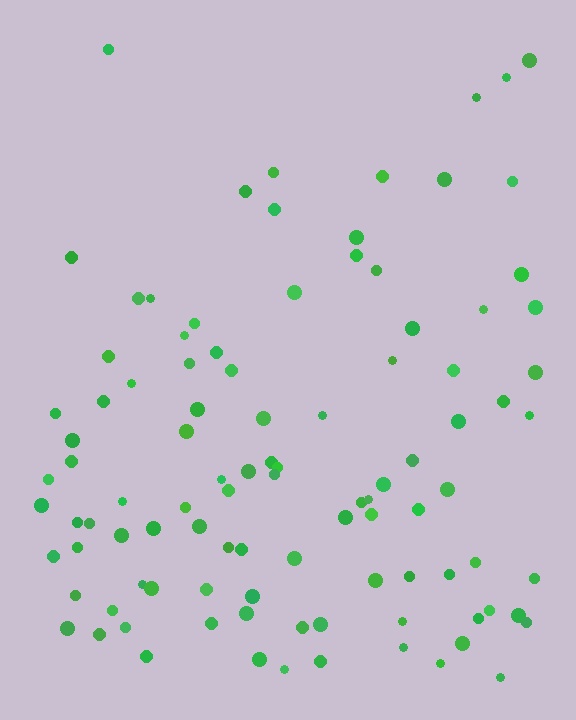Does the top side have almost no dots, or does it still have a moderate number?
Still a moderate number, just noticeably fewer than the bottom.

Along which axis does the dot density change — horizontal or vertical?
Vertical.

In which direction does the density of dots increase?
From top to bottom, with the bottom side densest.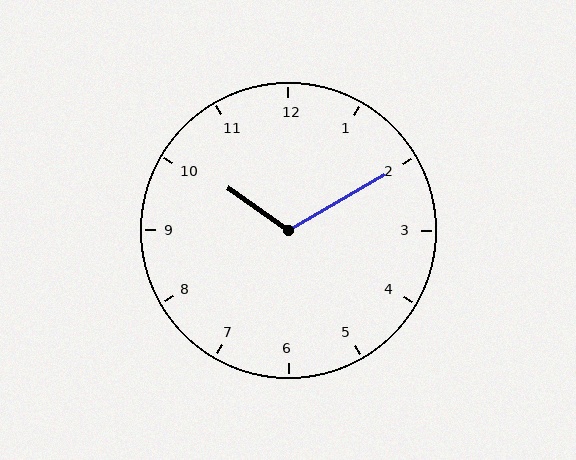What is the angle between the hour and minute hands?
Approximately 115 degrees.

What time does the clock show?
10:10.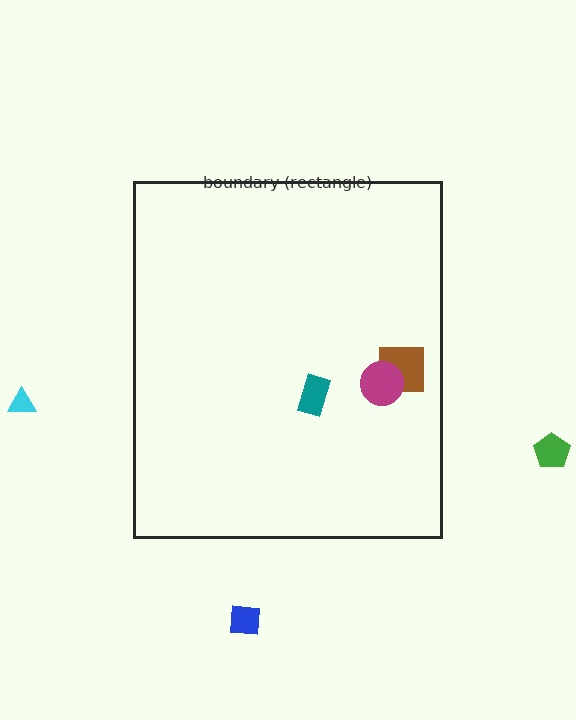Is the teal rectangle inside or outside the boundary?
Inside.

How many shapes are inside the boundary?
3 inside, 3 outside.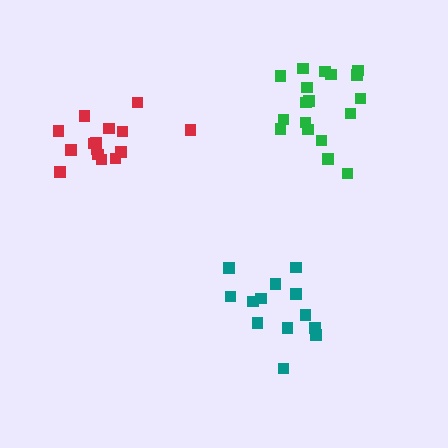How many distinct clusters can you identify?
There are 3 distinct clusters.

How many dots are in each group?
Group 1: 13 dots, Group 2: 18 dots, Group 3: 15 dots (46 total).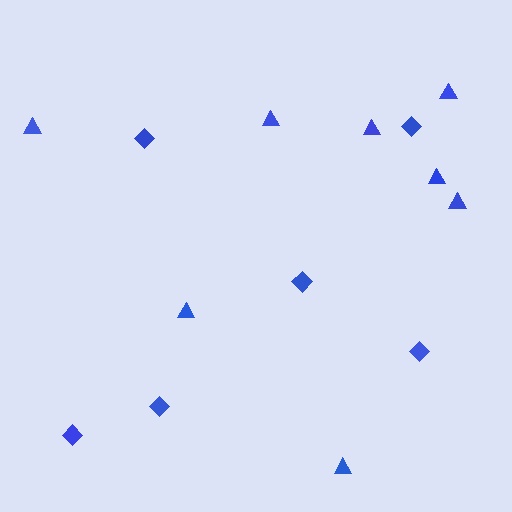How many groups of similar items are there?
There are 2 groups: one group of diamonds (6) and one group of triangles (8).